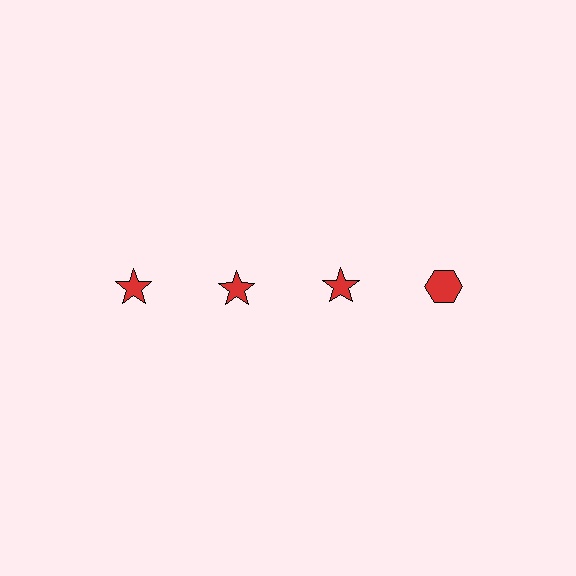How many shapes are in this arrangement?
There are 4 shapes arranged in a grid pattern.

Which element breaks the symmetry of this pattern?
The red hexagon in the top row, second from right column breaks the symmetry. All other shapes are red stars.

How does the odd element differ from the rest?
It has a different shape: hexagon instead of star.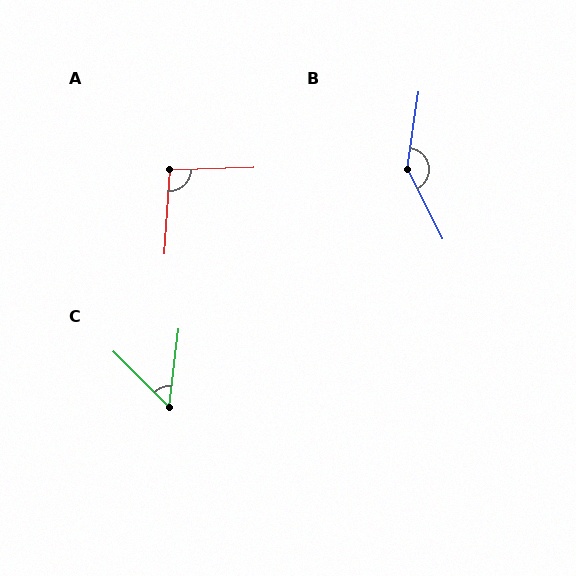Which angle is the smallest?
C, at approximately 52 degrees.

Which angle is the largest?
B, at approximately 145 degrees.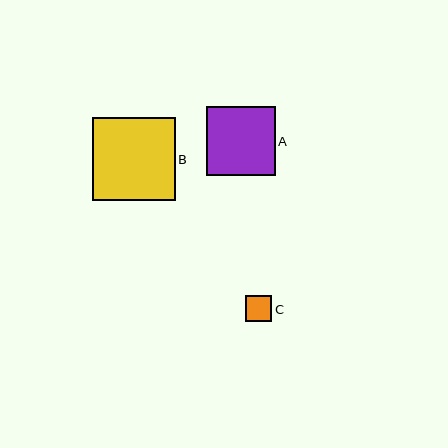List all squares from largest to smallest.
From largest to smallest: B, A, C.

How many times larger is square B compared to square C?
Square B is approximately 3.2 times the size of square C.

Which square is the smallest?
Square C is the smallest with a size of approximately 26 pixels.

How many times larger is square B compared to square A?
Square B is approximately 1.2 times the size of square A.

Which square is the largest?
Square B is the largest with a size of approximately 83 pixels.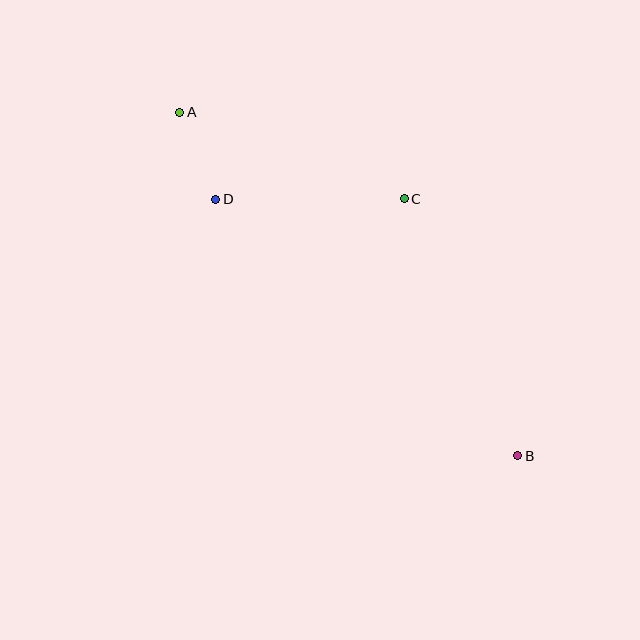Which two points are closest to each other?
Points A and D are closest to each other.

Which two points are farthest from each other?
Points A and B are farthest from each other.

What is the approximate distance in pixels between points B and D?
The distance between B and D is approximately 396 pixels.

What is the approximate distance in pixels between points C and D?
The distance between C and D is approximately 188 pixels.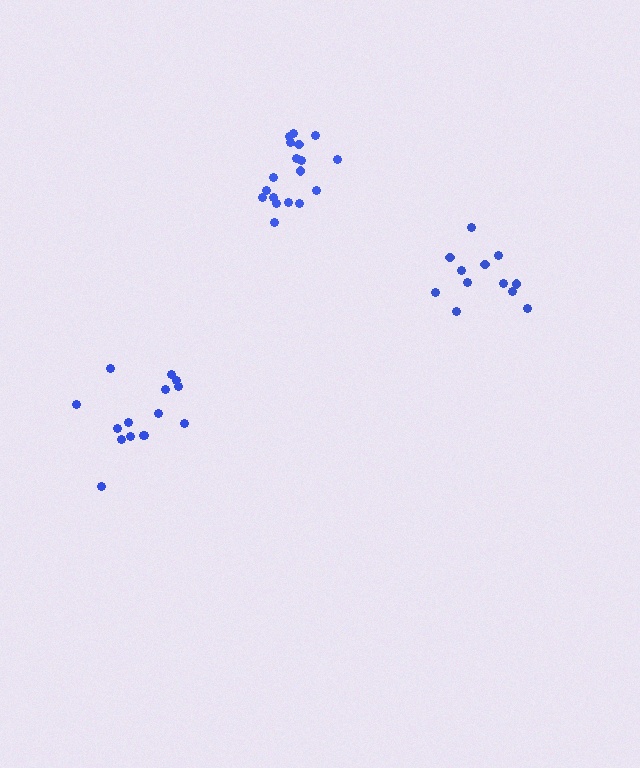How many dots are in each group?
Group 1: 15 dots, Group 2: 12 dots, Group 3: 18 dots (45 total).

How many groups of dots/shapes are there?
There are 3 groups.